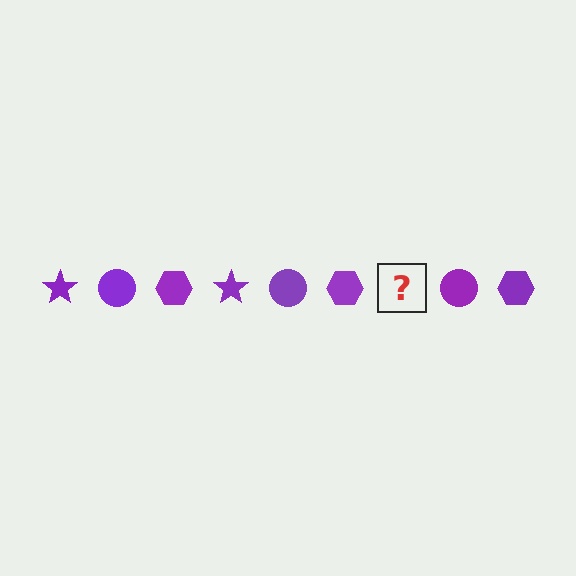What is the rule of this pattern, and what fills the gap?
The rule is that the pattern cycles through star, circle, hexagon shapes in purple. The gap should be filled with a purple star.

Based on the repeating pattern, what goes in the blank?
The blank should be a purple star.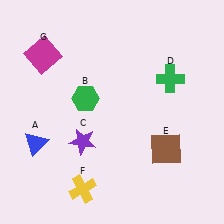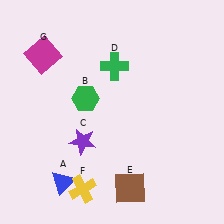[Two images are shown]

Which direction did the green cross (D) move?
The green cross (D) moved left.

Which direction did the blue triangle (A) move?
The blue triangle (A) moved down.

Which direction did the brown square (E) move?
The brown square (E) moved down.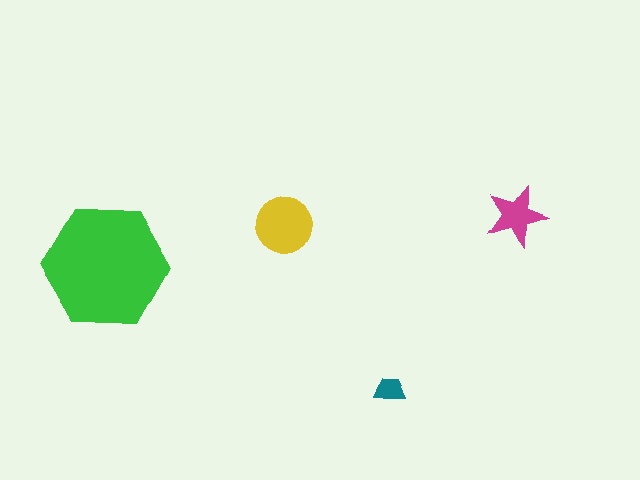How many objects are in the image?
There are 4 objects in the image.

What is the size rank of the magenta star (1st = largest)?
3rd.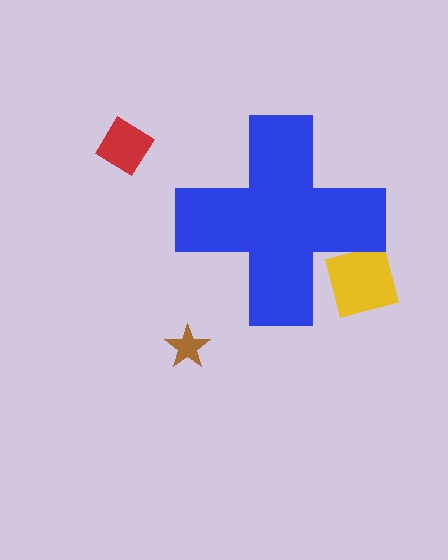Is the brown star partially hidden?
No, the brown star is fully visible.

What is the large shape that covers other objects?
A blue cross.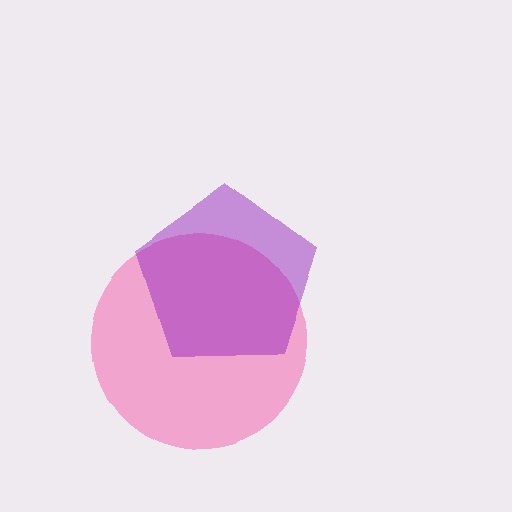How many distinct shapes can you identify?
There are 2 distinct shapes: a pink circle, a purple pentagon.